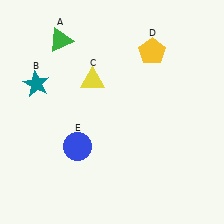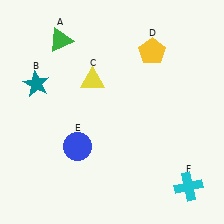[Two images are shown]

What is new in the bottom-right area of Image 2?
A cyan cross (F) was added in the bottom-right area of Image 2.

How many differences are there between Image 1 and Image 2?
There is 1 difference between the two images.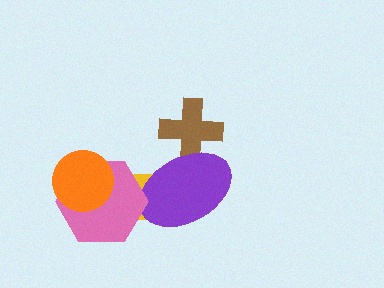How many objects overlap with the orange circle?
1 object overlaps with the orange circle.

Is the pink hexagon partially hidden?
Yes, it is partially covered by another shape.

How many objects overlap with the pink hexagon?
3 objects overlap with the pink hexagon.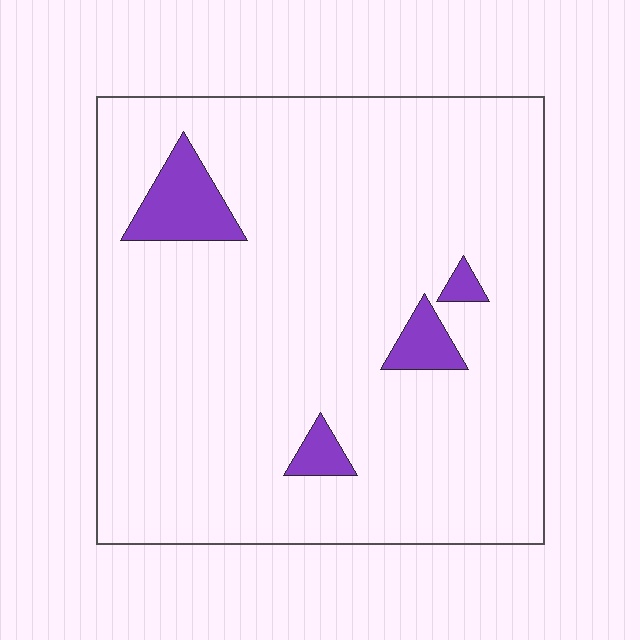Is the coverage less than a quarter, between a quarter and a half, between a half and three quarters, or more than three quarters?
Less than a quarter.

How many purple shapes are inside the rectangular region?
4.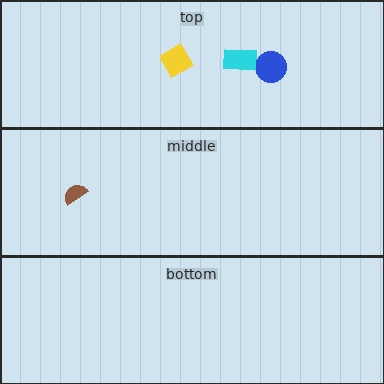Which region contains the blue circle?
The top region.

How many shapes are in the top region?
3.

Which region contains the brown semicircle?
The middle region.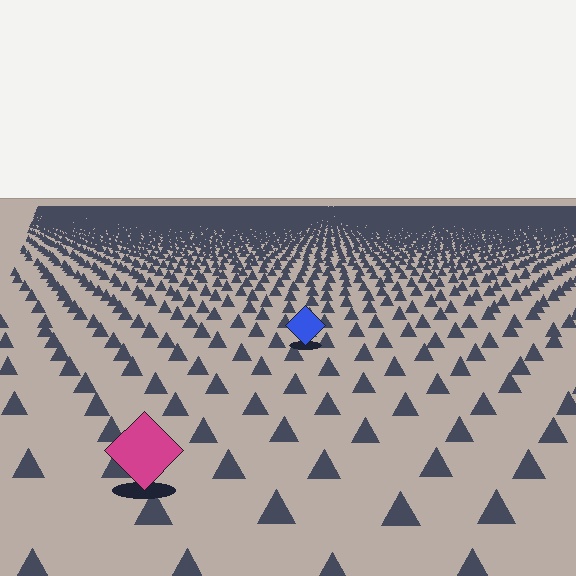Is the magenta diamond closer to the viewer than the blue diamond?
Yes. The magenta diamond is closer — you can tell from the texture gradient: the ground texture is coarser near it.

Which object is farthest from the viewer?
The blue diamond is farthest from the viewer. It appears smaller and the ground texture around it is denser.